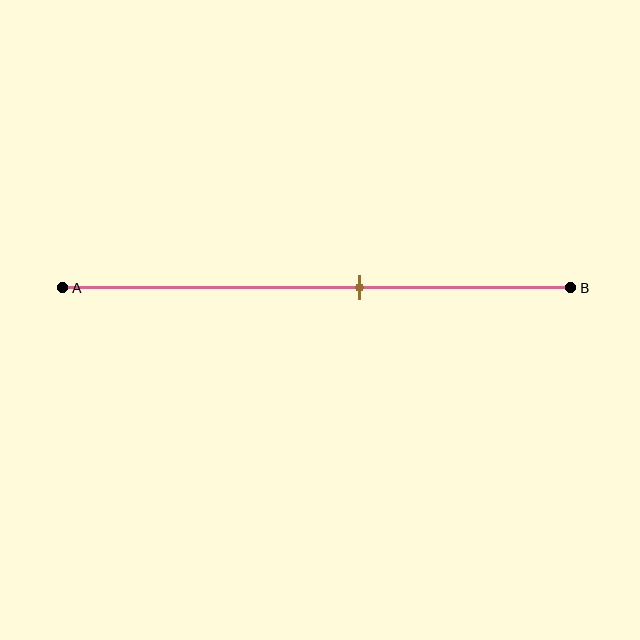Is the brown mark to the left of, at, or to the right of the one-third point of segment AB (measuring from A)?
The brown mark is to the right of the one-third point of segment AB.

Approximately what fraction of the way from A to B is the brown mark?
The brown mark is approximately 60% of the way from A to B.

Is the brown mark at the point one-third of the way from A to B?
No, the mark is at about 60% from A, not at the 33% one-third point.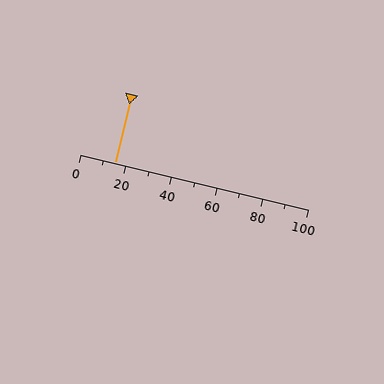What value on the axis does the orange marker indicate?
The marker indicates approximately 15.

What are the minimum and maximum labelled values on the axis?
The axis runs from 0 to 100.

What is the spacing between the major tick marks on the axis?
The major ticks are spaced 20 apart.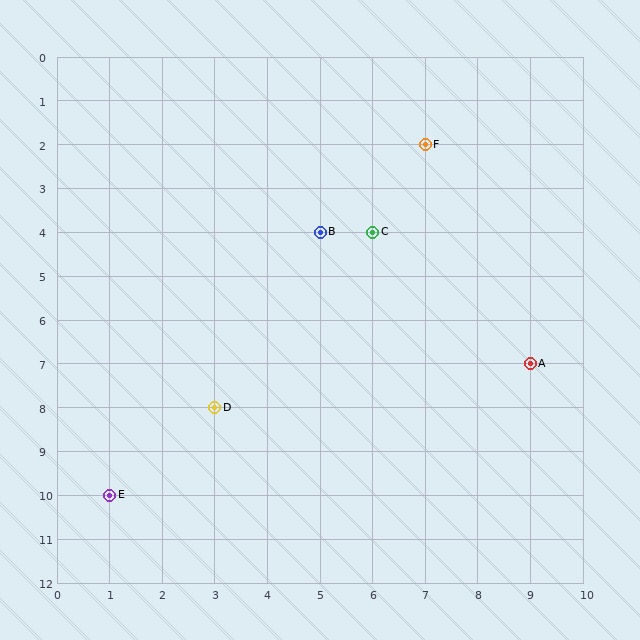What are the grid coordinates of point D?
Point D is at grid coordinates (3, 8).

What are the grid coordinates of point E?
Point E is at grid coordinates (1, 10).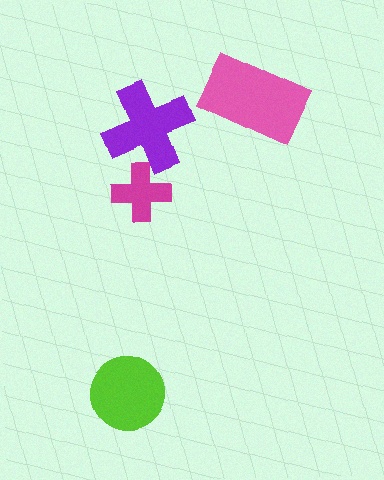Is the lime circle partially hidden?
No, no other shape covers it.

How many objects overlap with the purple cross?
1 object overlaps with the purple cross.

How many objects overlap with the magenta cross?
1 object overlaps with the magenta cross.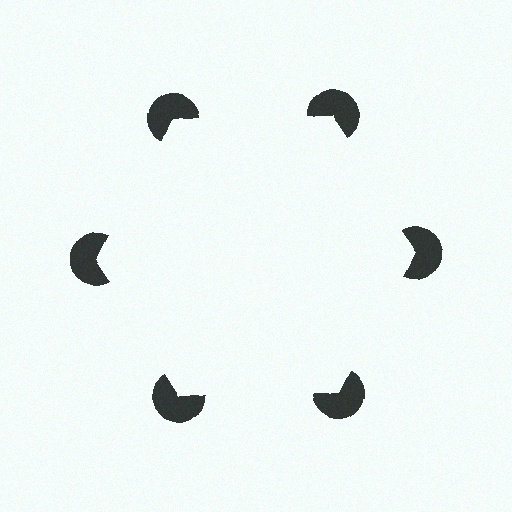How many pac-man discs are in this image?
There are 6 — one at each vertex of the illusory hexagon.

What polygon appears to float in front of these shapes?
An illusory hexagon — its edges are inferred from the aligned wedge cuts in the pac-man discs, not physically drawn.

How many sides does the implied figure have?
6 sides.